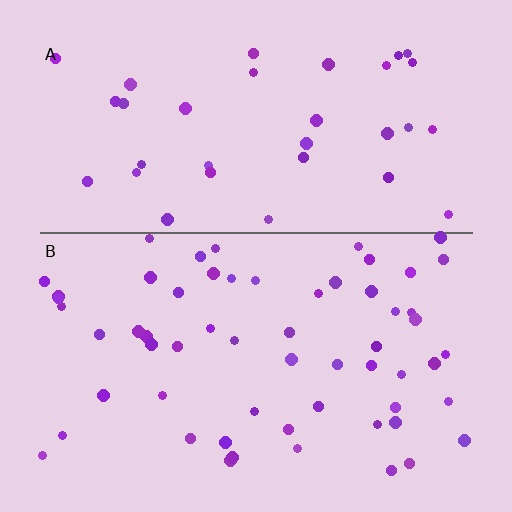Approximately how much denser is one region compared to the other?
Approximately 1.7× — region B over region A.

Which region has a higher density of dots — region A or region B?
B (the bottom).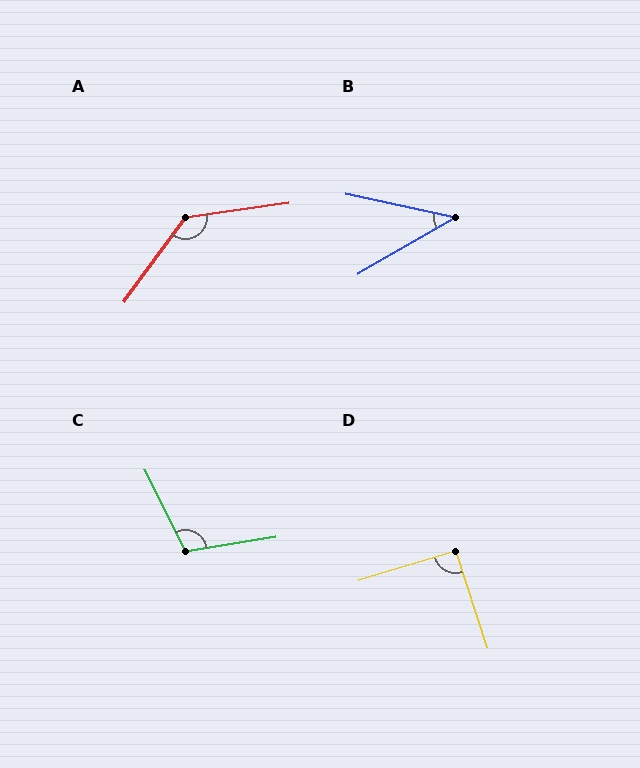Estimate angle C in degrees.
Approximately 107 degrees.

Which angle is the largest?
A, at approximately 134 degrees.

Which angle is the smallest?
B, at approximately 42 degrees.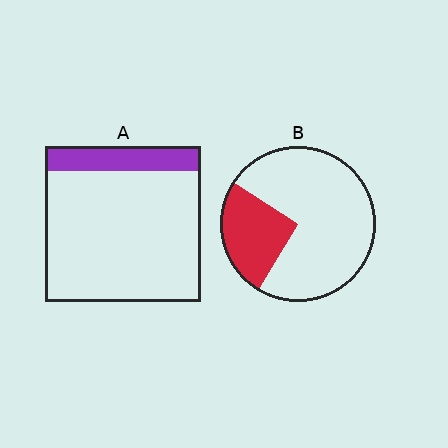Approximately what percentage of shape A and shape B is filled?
A is approximately 15% and B is approximately 25%.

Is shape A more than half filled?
No.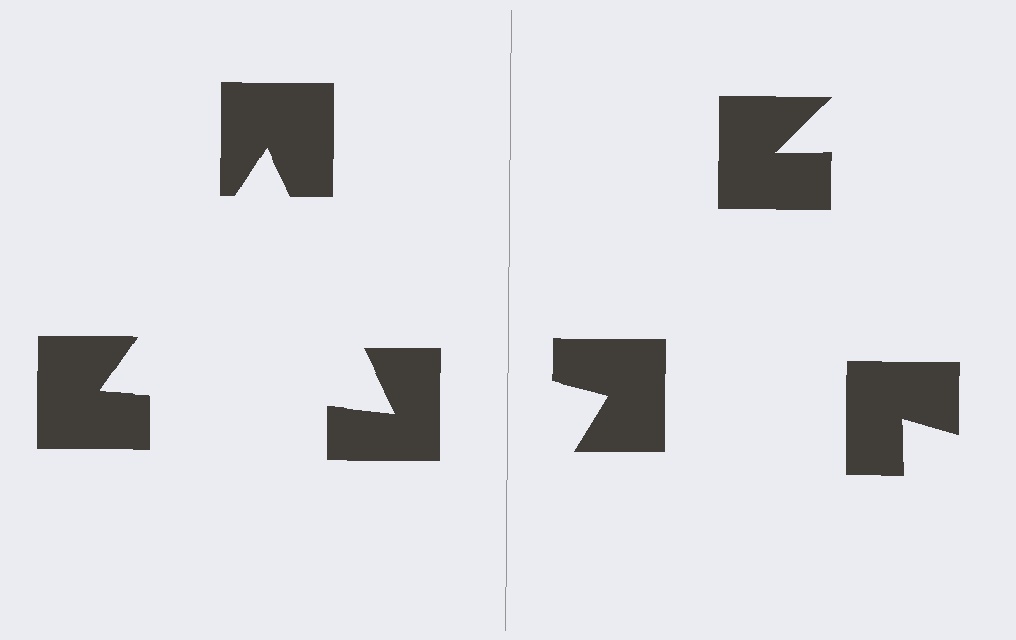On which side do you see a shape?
An illusory triangle appears on the left side. On the right side the wedge cuts are rotated, so no coherent shape forms.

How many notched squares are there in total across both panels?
6 — 3 on each side.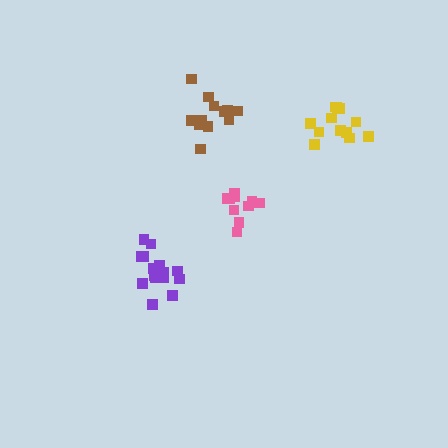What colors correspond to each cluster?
The clusters are colored: brown, purple, pink, yellow.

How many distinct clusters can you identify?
There are 4 distinct clusters.